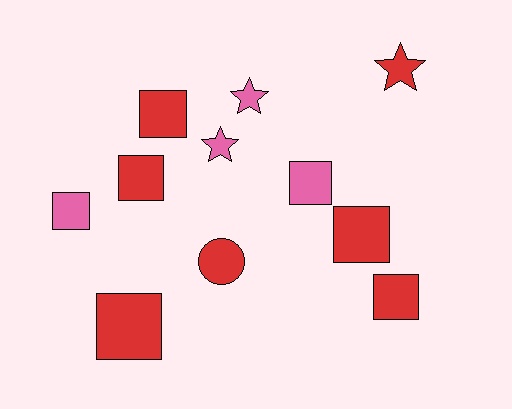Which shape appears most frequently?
Square, with 7 objects.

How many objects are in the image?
There are 11 objects.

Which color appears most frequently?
Red, with 7 objects.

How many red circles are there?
There is 1 red circle.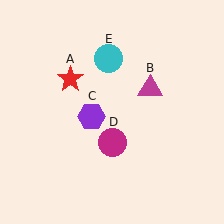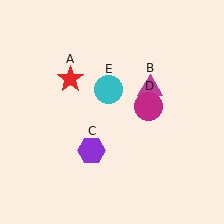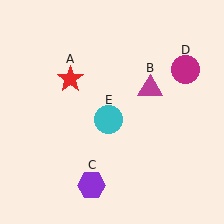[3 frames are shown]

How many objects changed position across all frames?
3 objects changed position: purple hexagon (object C), magenta circle (object D), cyan circle (object E).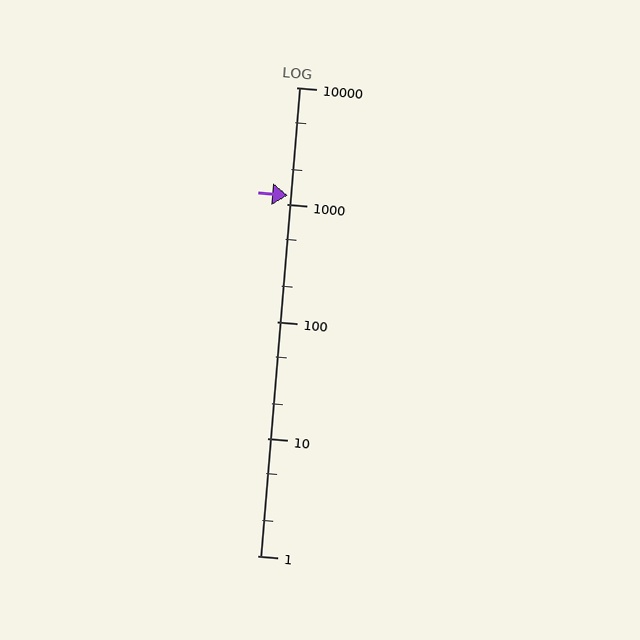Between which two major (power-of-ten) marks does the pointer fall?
The pointer is between 1000 and 10000.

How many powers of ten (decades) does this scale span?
The scale spans 4 decades, from 1 to 10000.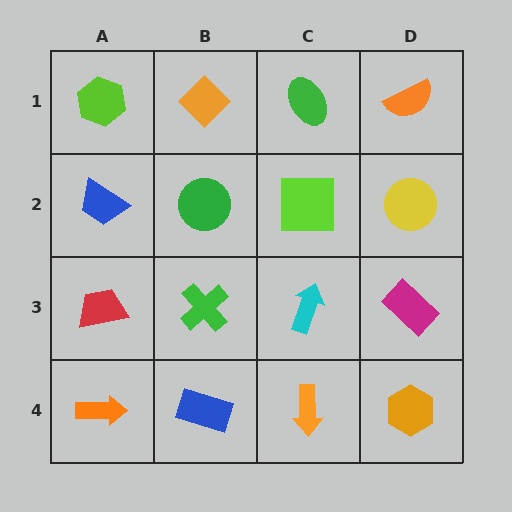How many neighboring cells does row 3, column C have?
4.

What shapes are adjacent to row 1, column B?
A green circle (row 2, column B), a lime hexagon (row 1, column A), a green ellipse (row 1, column C).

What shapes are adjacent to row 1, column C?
A lime square (row 2, column C), an orange diamond (row 1, column B), an orange semicircle (row 1, column D).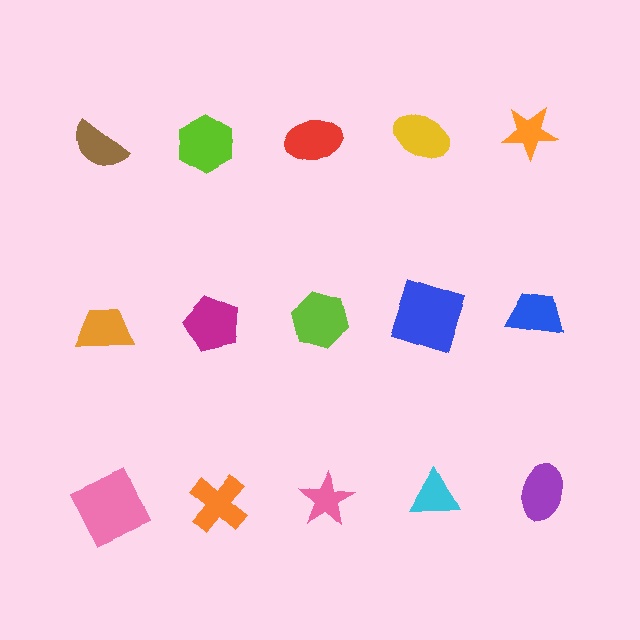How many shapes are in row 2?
5 shapes.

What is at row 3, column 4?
A cyan triangle.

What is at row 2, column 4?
A blue square.